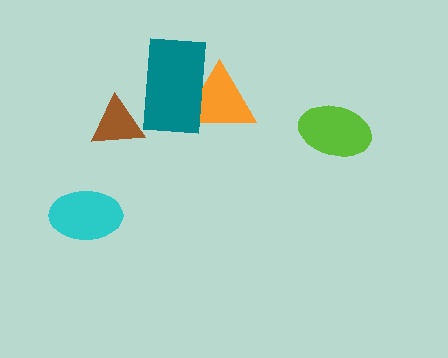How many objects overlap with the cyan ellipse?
0 objects overlap with the cyan ellipse.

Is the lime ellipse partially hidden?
No, no other shape covers it.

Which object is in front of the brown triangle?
The teal rectangle is in front of the brown triangle.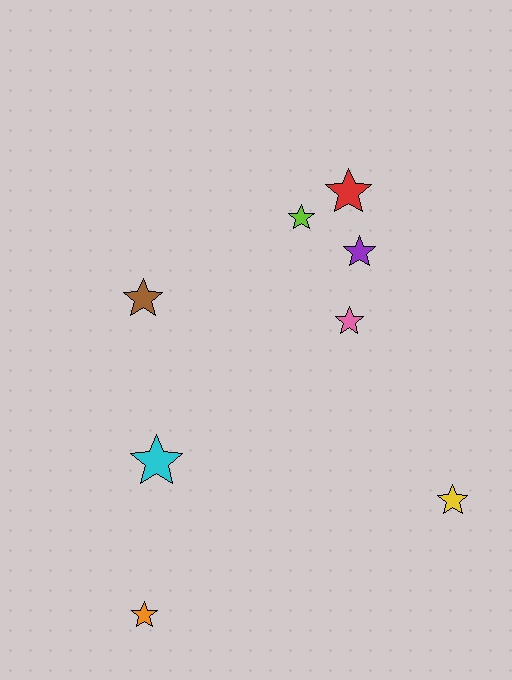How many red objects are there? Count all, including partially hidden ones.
There is 1 red object.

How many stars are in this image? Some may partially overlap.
There are 8 stars.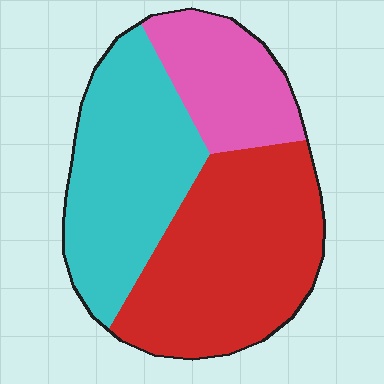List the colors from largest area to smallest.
From largest to smallest: red, cyan, pink.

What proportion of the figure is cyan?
Cyan covers about 35% of the figure.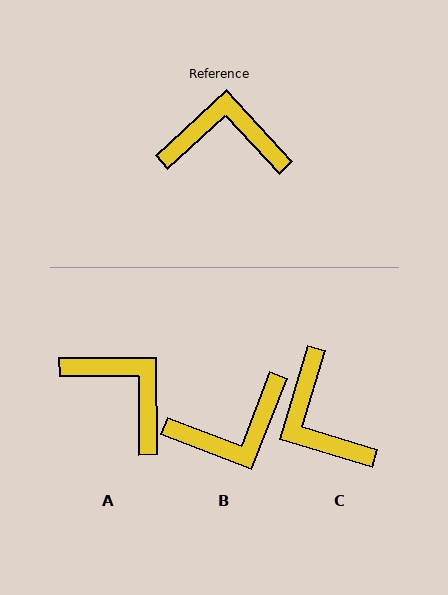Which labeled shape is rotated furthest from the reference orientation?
B, about 154 degrees away.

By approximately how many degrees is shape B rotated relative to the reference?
Approximately 154 degrees clockwise.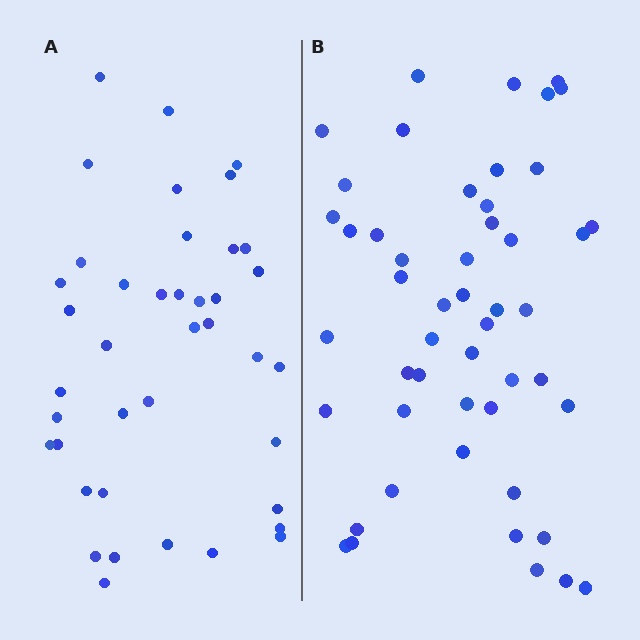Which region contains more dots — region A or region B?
Region B (the right region) has more dots.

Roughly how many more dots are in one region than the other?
Region B has roughly 10 or so more dots than region A.